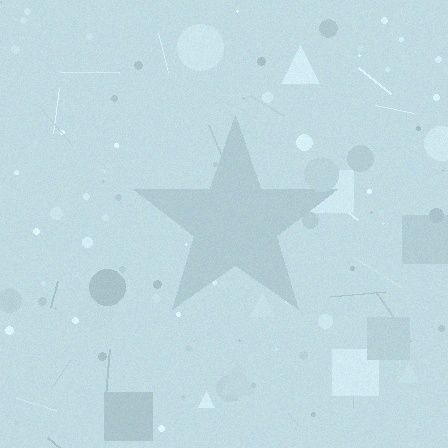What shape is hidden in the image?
A star is hidden in the image.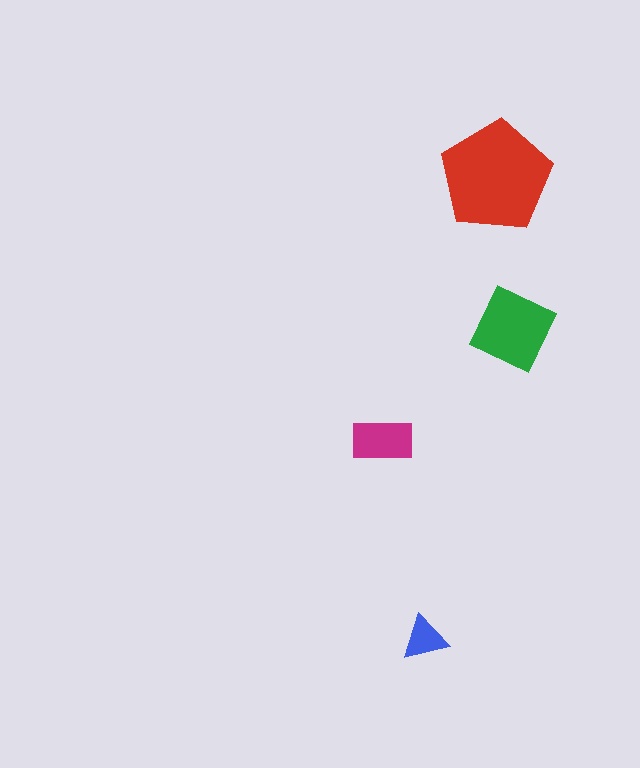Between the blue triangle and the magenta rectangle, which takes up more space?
The magenta rectangle.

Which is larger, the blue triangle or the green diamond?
The green diamond.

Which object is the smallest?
The blue triangle.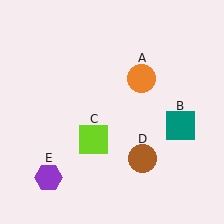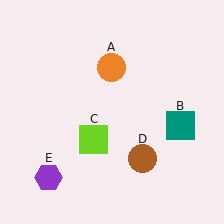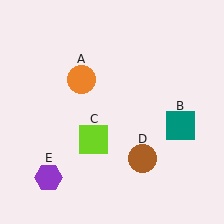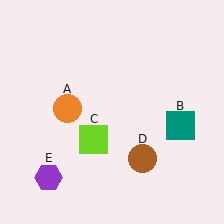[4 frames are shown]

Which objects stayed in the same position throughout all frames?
Teal square (object B) and lime square (object C) and brown circle (object D) and purple hexagon (object E) remained stationary.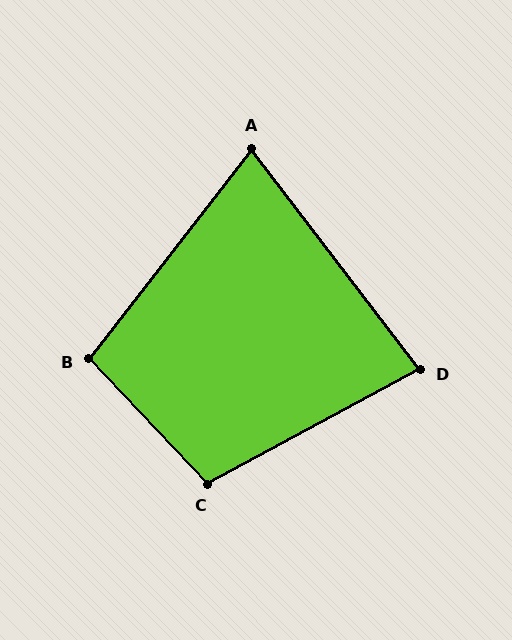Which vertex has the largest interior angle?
C, at approximately 105 degrees.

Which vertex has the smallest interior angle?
A, at approximately 75 degrees.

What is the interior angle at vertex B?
Approximately 99 degrees (obtuse).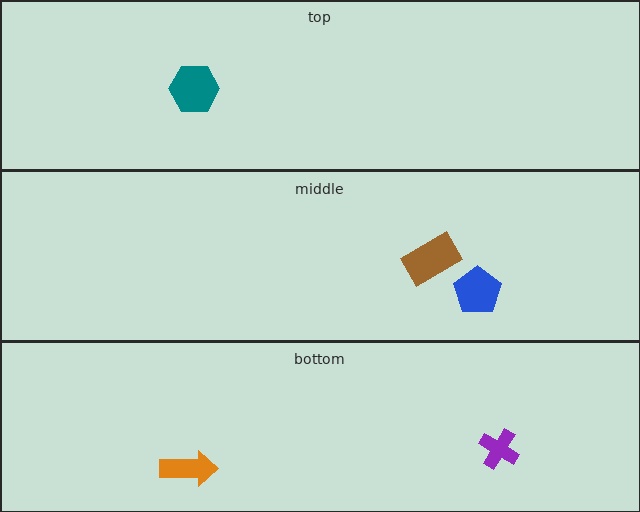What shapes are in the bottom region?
The purple cross, the orange arrow.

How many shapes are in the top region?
1.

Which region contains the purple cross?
The bottom region.